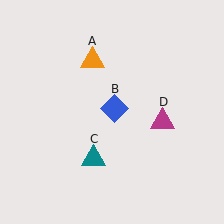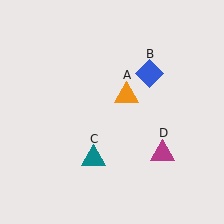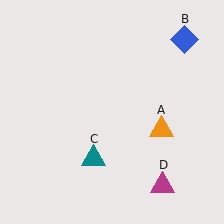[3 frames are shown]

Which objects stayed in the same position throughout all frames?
Teal triangle (object C) remained stationary.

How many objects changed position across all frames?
3 objects changed position: orange triangle (object A), blue diamond (object B), magenta triangle (object D).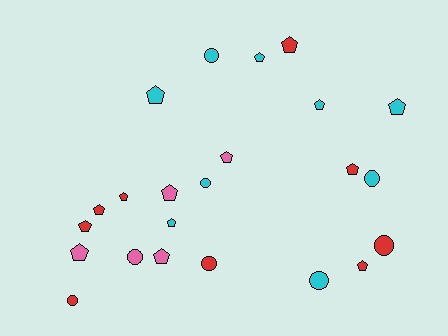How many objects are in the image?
There are 23 objects.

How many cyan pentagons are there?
There are 5 cyan pentagons.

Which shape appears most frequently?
Pentagon, with 15 objects.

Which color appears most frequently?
Cyan, with 9 objects.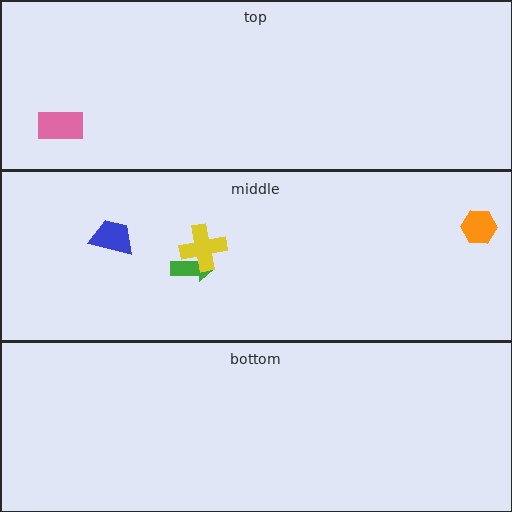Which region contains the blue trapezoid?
The middle region.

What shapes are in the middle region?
The green arrow, the orange hexagon, the blue trapezoid, the yellow cross.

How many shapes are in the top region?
1.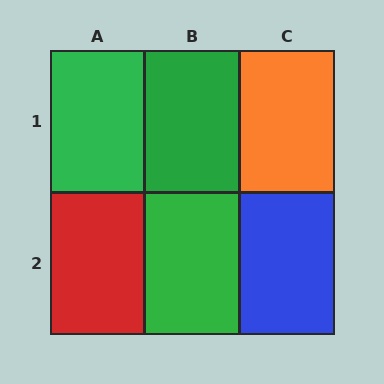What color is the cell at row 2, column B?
Green.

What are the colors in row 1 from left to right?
Green, green, orange.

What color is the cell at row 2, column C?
Blue.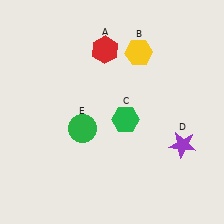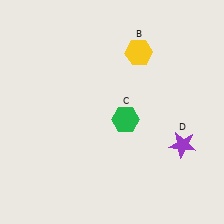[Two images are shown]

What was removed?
The red hexagon (A), the green circle (E) were removed in Image 2.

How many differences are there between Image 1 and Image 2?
There are 2 differences between the two images.